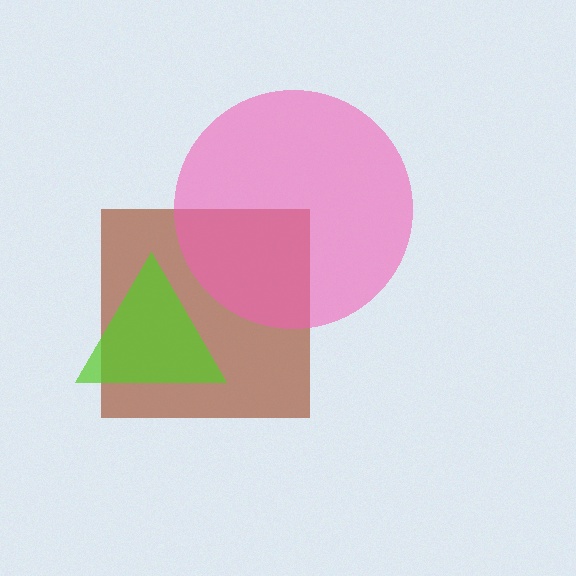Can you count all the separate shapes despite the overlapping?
Yes, there are 3 separate shapes.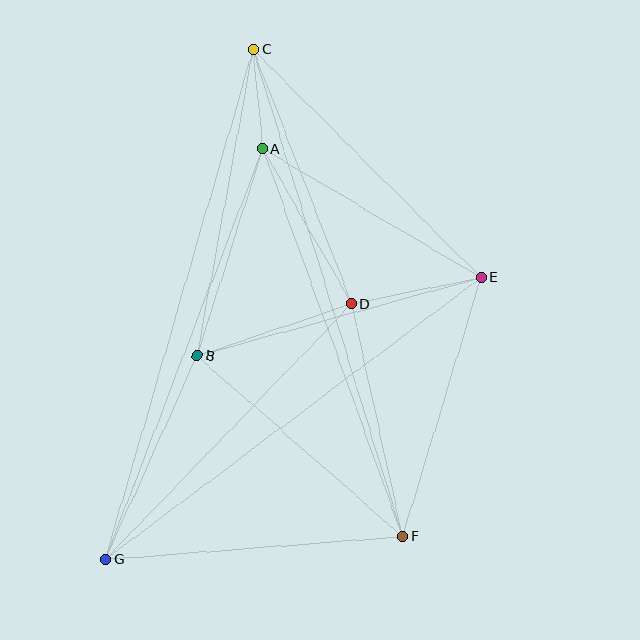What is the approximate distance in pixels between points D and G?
The distance between D and G is approximately 355 pixels.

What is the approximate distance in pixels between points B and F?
The distance between B and F is approximately 274 pixels.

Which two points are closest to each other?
Points A and C are closest to each other.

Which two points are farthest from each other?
Points C and G are farthest from each other.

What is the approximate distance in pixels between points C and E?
The distance between C and E is approximately 322 pixels.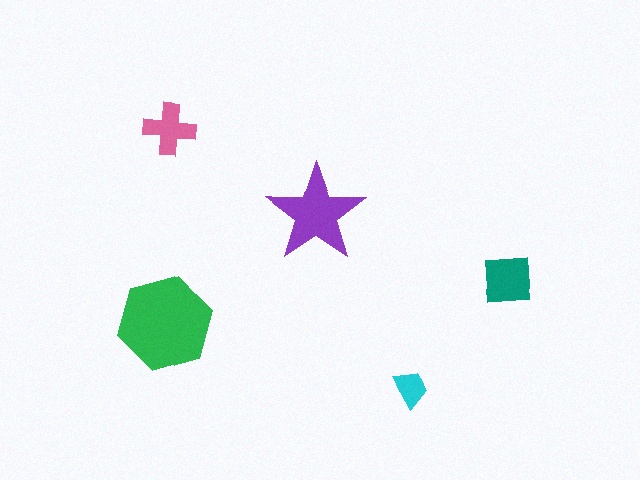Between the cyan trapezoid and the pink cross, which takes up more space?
The pink cross.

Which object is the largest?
The green hexagon.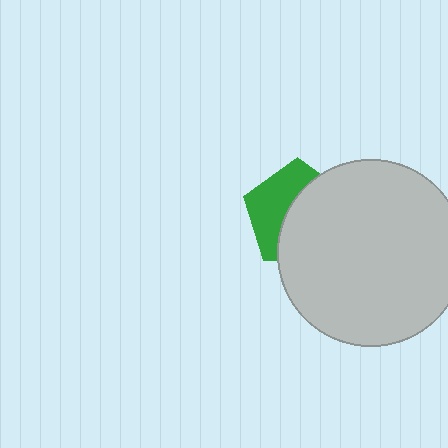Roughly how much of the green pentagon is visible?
A small part of it is visible (roughly 43%).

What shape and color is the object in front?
The object in front is a light gray circle.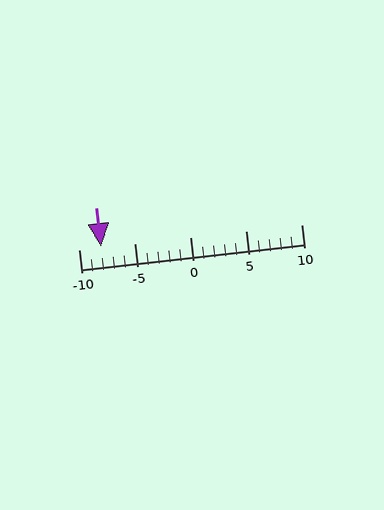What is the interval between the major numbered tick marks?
The major tick marks are spaced 5 units apart.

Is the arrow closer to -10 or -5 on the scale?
The arrow is closer to -10.